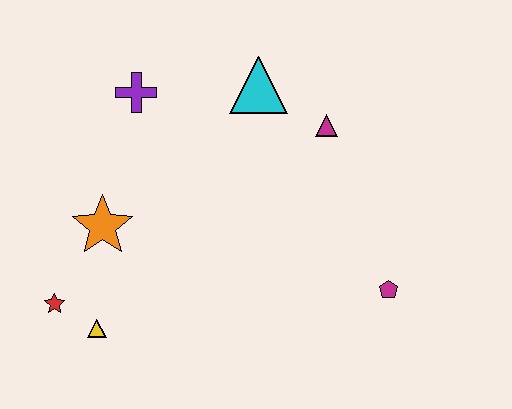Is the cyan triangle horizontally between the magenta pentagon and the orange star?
Yes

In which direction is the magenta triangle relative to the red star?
The magenta triangle is to the right of the red star.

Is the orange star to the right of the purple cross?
No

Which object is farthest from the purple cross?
The magenta pentagon is farthest from the purple cross.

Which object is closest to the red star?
The yellow triangle is closest to the red star.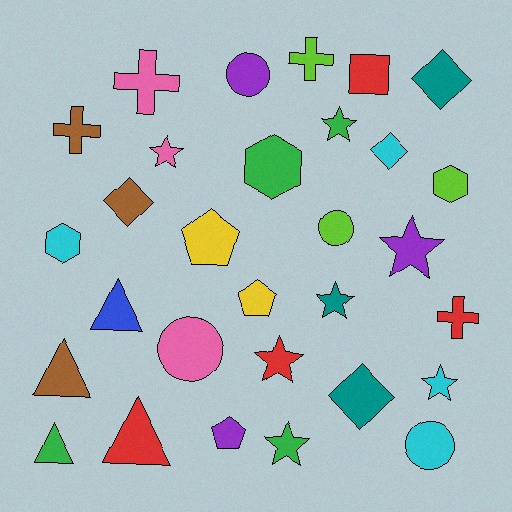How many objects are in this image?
There are 30 objects.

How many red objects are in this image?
There are 4 red objects.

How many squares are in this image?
There is 1 square.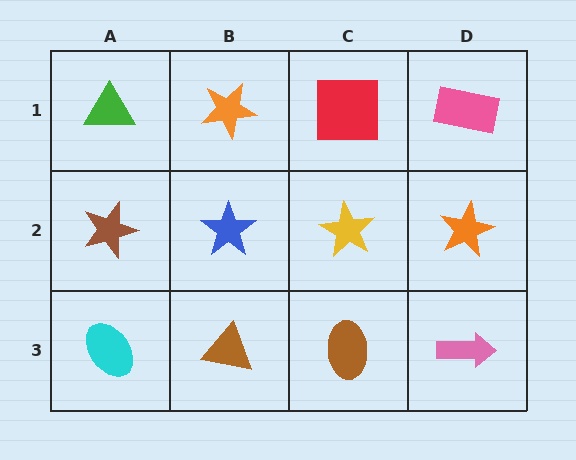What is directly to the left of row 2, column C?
A blue star.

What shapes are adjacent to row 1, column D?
An orange star (row 2, column D), a red square (row 1, column C).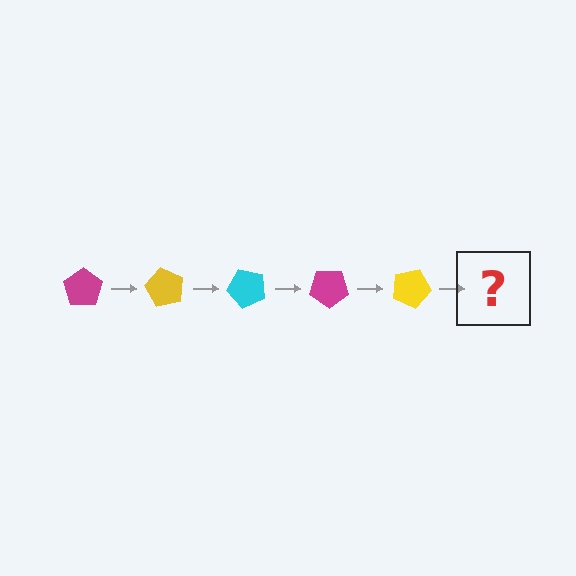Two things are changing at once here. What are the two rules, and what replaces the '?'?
The two rules are that it rotates 60 degrees each step and the color cycles through magenta, yellow, and cyan. The '?' should be a cyan pentagon, rotated 300 degrees from the start.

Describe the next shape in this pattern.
It should be a cyan pentagon, rotated 300 degrees from the start.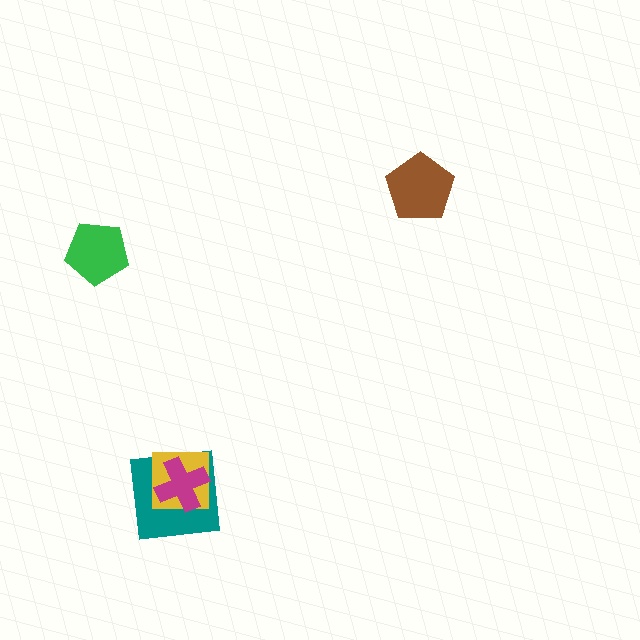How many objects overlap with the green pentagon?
0 objects overlap with the green pentagon.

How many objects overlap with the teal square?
2 objects overlap with the teal square.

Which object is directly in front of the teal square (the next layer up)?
The yellow square is directly in front of the teal square.